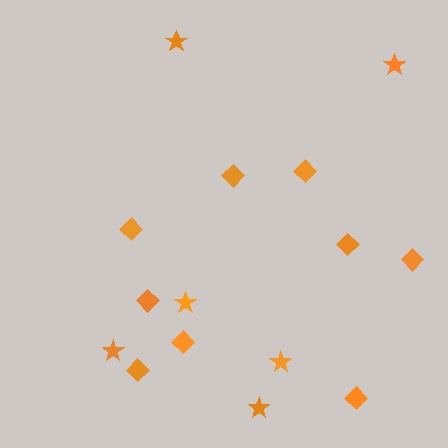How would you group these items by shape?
There are 2 groups: one group of diamonds (9) and one group of stars (6).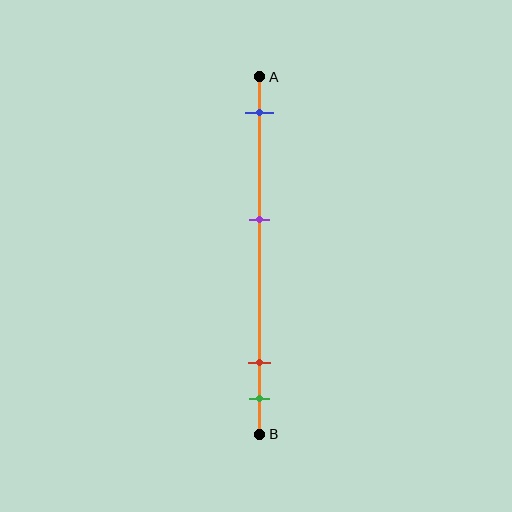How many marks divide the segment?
There are 4 marks dividing the segment.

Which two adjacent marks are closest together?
The red and green marks are the closest adjacent pair.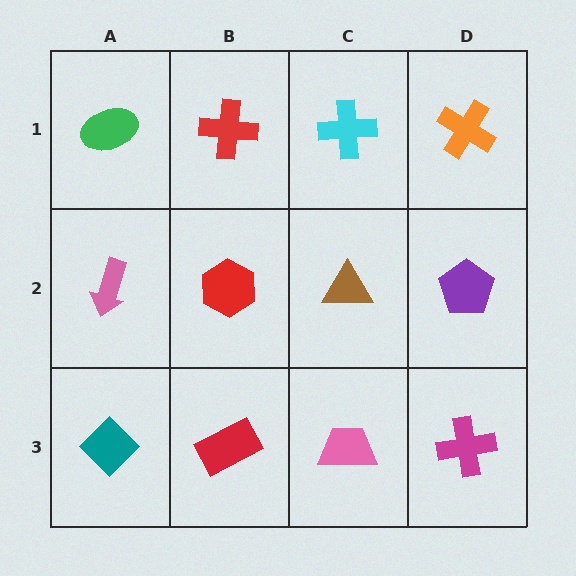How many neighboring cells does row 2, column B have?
4.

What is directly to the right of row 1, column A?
A red cross.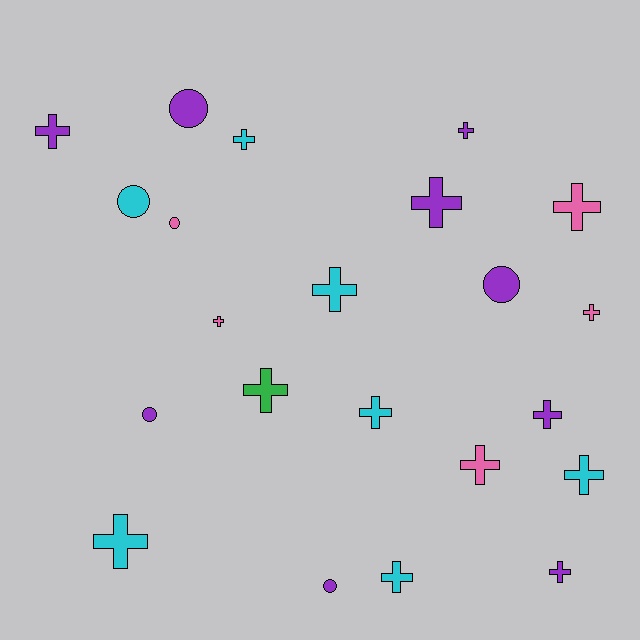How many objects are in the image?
There are 22 objects.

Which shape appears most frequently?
Cross, with 16 objects.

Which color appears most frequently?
Purple, with 9 objects.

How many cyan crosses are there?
There are 6 cyan crosses.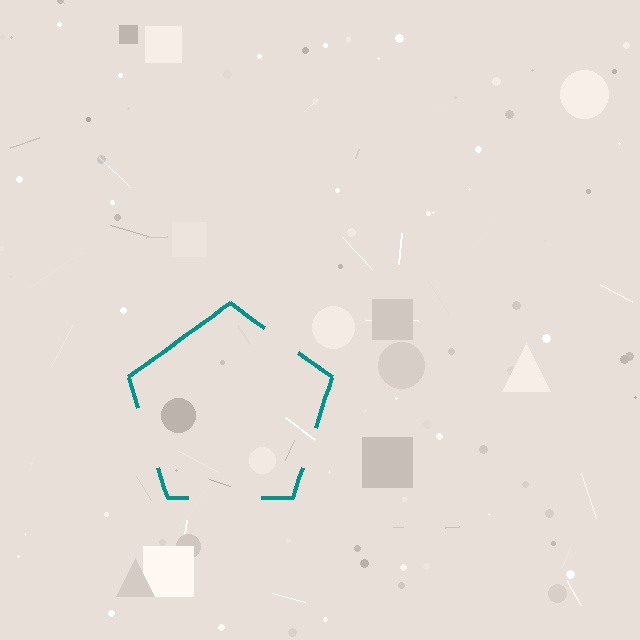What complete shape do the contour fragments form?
The contour fragments form a pentagon.